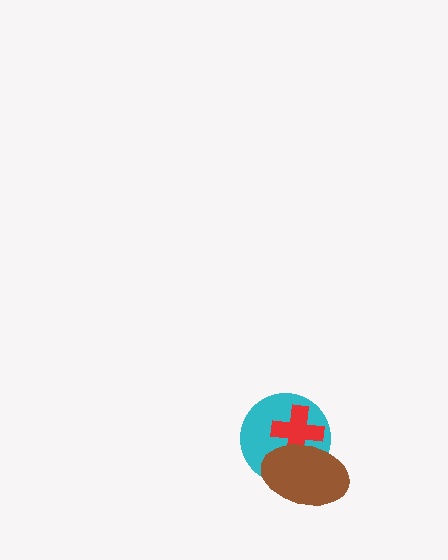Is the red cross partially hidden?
Yes, it is partially covered by another shape.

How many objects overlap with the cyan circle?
2 objects overlap with the cyan circle.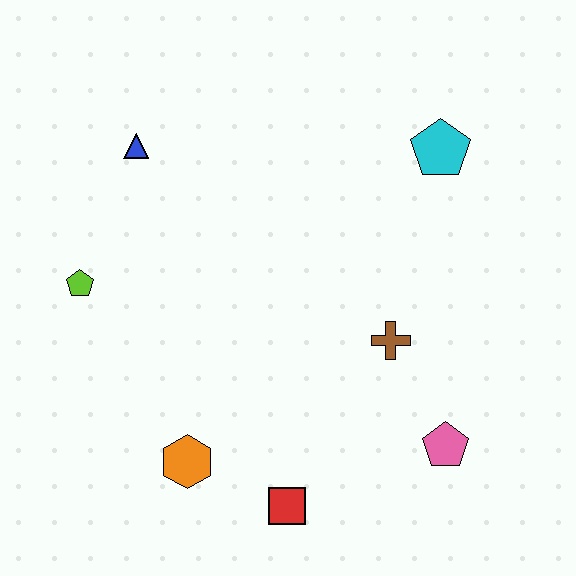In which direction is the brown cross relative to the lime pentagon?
The brown cross is to the right of the lime pentagon.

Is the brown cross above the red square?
Yes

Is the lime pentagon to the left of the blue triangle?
Yes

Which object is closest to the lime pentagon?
The blue triangle is closest to the lime pentagon.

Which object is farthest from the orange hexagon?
The cyan pentagon is farthest from the orange hexagon.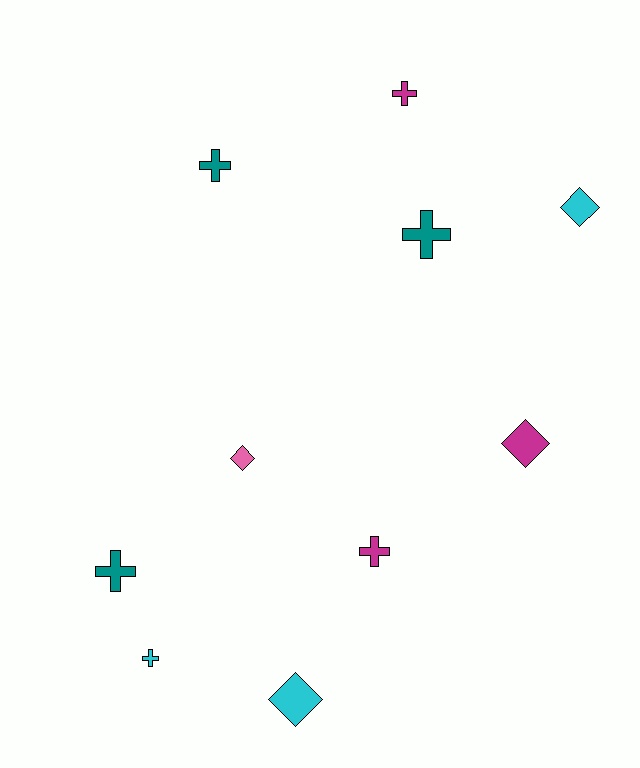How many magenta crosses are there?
There are 2 magenta crosses.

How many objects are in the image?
There are 10 objects.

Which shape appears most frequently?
Cross, with 6 objects.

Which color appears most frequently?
Cyan, with 3 objects.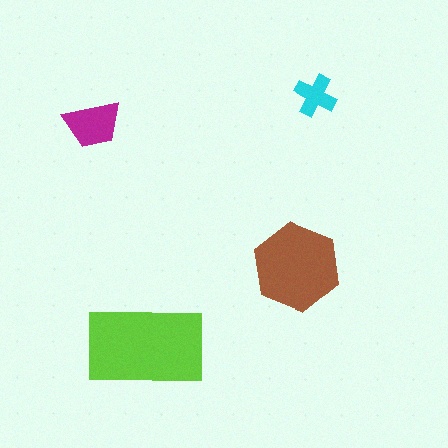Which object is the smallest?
The cyan cross.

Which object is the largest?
The lime rectangle.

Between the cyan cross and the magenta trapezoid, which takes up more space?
The magenta trapezoid.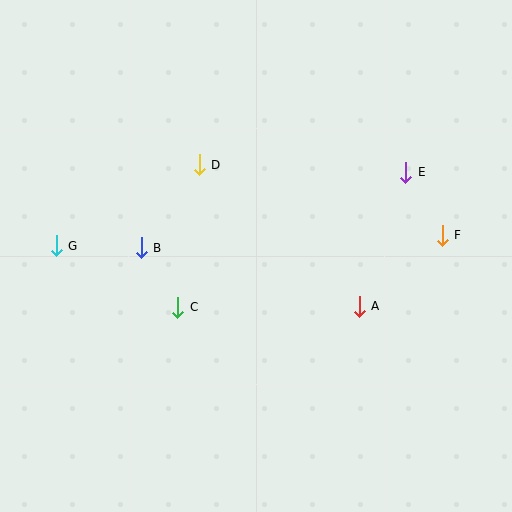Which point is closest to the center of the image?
Point C at (178, 307) is closest to the center.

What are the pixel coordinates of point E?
Point E is at (406, 172).